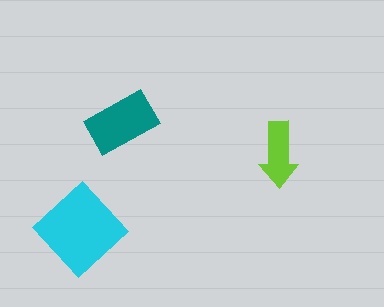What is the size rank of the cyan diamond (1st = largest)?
1st.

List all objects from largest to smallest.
The cyan diamond, the teal rectangle, the lime arrow.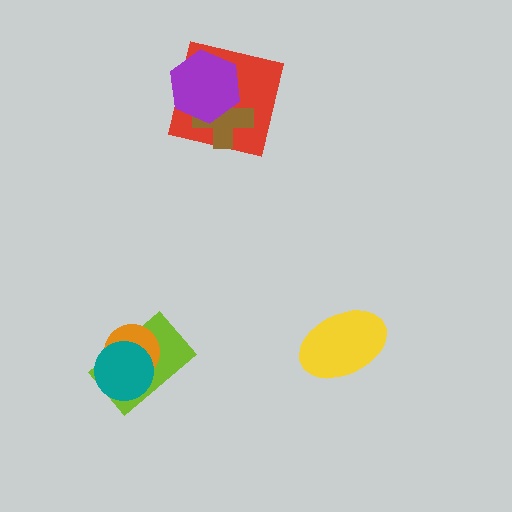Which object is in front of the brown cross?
The purple hexagon is in front of the brown cross.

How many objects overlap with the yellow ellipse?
0 objects overlap with the yellow ellipse.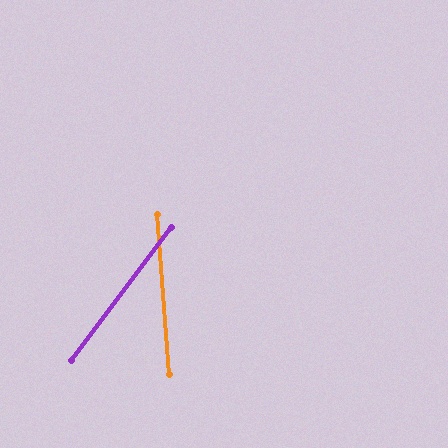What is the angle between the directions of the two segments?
Approximately 41 degrees.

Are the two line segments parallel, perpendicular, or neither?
Neither parallel nor perpendicular — they differ by about 41°.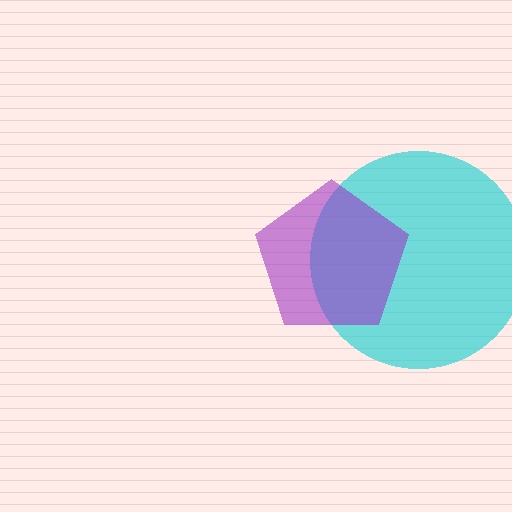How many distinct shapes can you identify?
There are 2 distinct shapes: a cyan circle, a purple pentagon.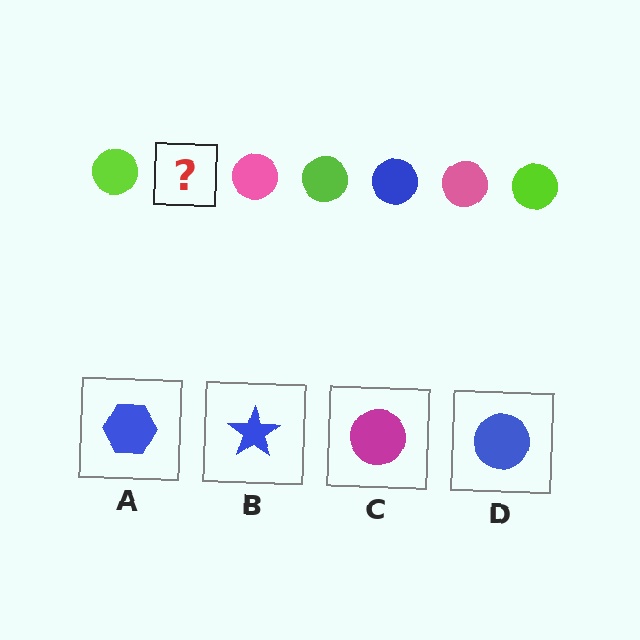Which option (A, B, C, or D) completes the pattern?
D.